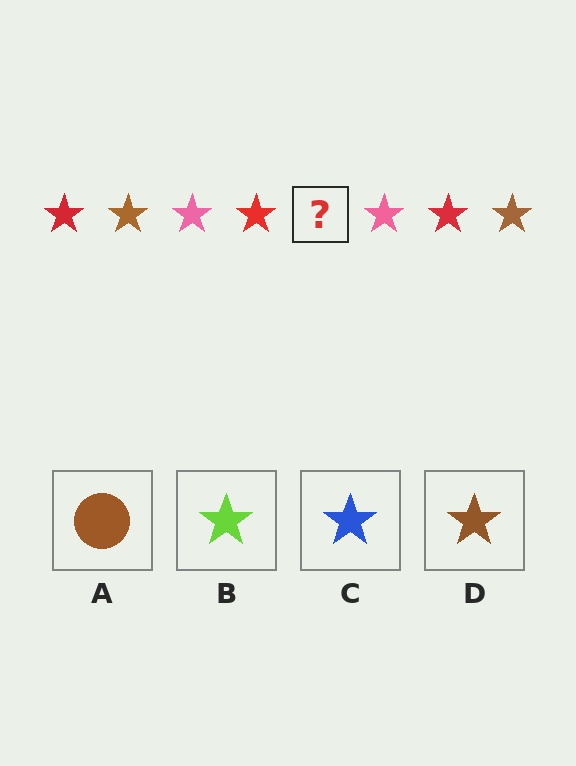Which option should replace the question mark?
Option D.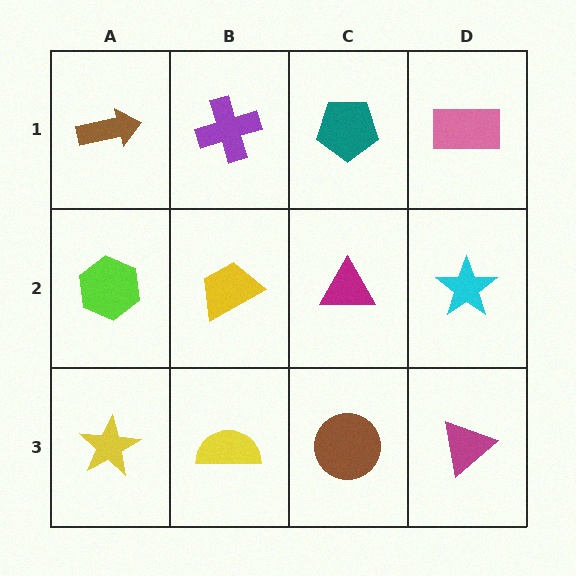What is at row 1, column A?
A brown arrow.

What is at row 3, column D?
A magenta triangle.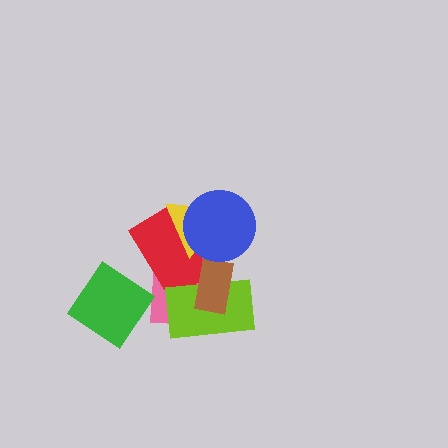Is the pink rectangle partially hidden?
Yes, it is partially covered by another shape.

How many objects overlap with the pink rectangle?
6 objects overlap with the pink rectangle.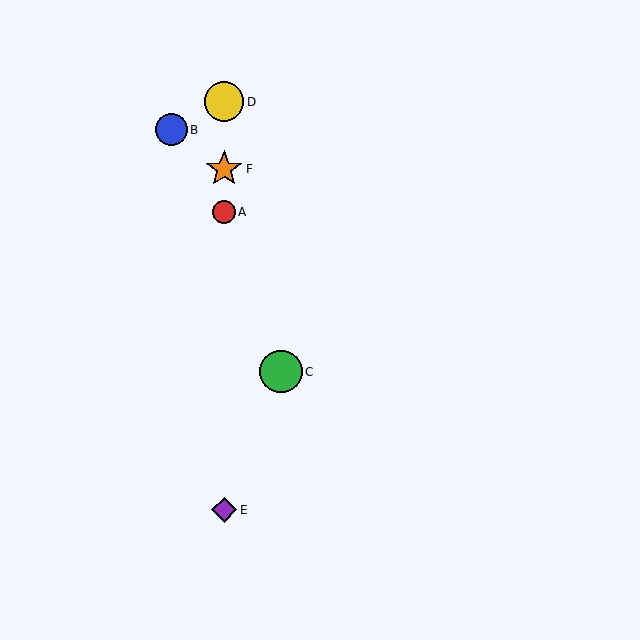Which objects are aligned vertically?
Objects A, D, E, F are aligned vertically.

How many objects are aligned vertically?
4 objects (A, D, E, F) are aligned vertically.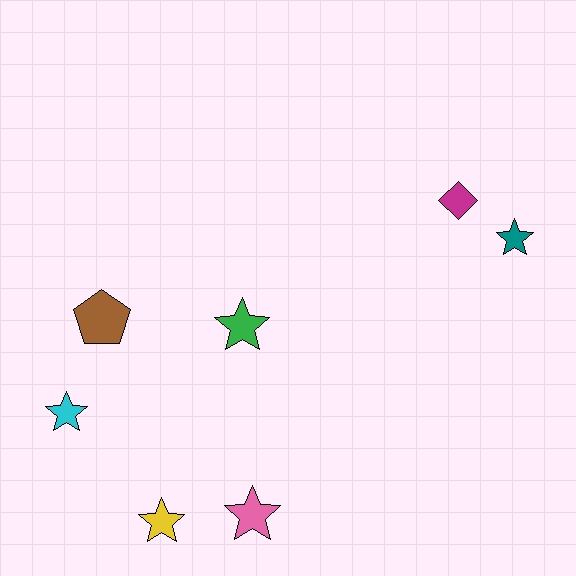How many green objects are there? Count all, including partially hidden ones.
There is 1 green object.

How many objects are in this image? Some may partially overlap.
There are 7 objects.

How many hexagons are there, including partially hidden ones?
There are no hexagons.